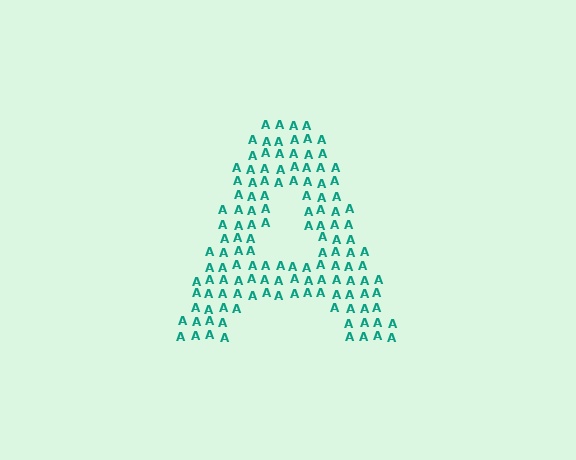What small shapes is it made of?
It is made of small letter A's.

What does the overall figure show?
The overall figure shows the letter A.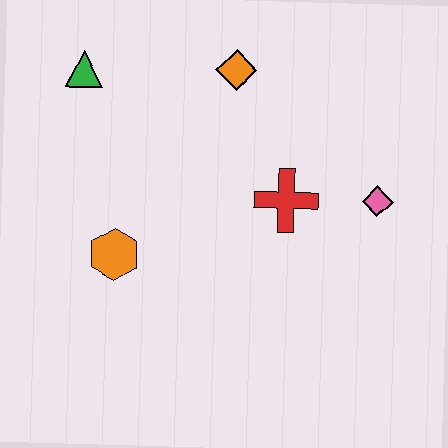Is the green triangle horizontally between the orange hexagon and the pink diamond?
No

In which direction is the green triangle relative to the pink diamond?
The green triangle is to the left of the pink diamond.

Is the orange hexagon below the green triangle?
Yes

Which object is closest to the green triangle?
The orange diamond is closest to the green triangle.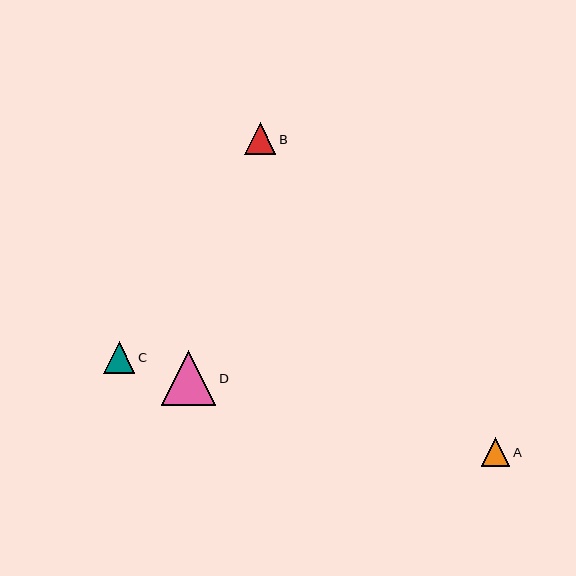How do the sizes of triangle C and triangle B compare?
Triangle C and triangle B are approximately the same size.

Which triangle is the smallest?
Triangle A is the smallest with a size of approximately 28 pixels.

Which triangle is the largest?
Triangle D is the largest with a size of approximately 54 pixels.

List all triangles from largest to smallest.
From largest to smallest: D, C, B, A.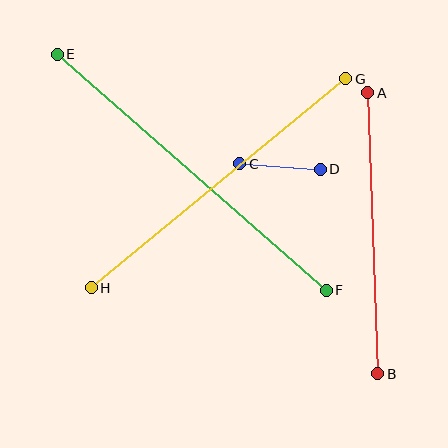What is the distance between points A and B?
The distance is approximately 281 pixels.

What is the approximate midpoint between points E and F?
The midpoint is at approximately (192, 172) pixels.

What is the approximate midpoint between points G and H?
The midpoint is at approximately (218, 183) pixels.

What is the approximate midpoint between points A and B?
The midpoint is at approximately (373, 233) pixels.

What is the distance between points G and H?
The distance is approximately 329 pixels.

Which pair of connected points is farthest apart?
Points E and F are farthest apart.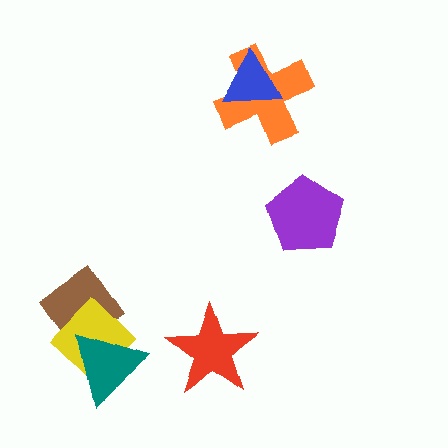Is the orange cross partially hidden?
Yes, it is partially covered by another shape.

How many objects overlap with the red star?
0 objects overlap with the red star.